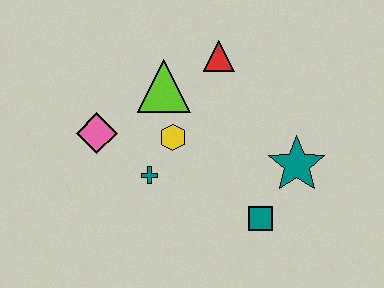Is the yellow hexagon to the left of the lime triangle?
No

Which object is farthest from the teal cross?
The teal star is farthest from the teal cross.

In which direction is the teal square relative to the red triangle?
The teal square is below the red triangle.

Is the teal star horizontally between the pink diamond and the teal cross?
No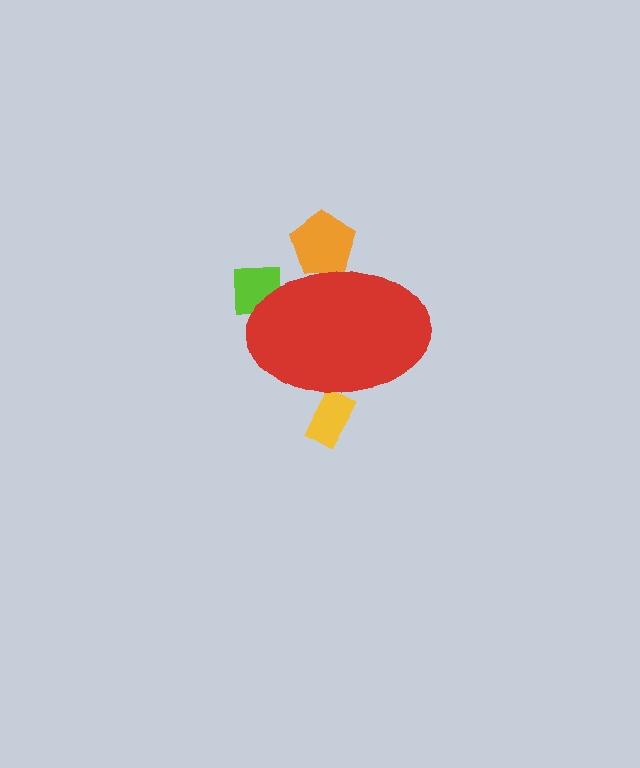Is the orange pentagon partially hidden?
Yes, the orange pentagon is partially hidden behind the red ellipse.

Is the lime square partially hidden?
Yes, the lime square is partially hidden behind the red ellipse.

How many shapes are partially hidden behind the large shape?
3 shapes are partially hidden.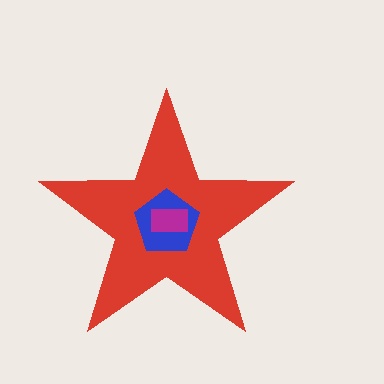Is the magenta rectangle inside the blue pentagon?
Yes.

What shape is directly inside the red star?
The blue pentagon.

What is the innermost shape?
The magenta rectangle.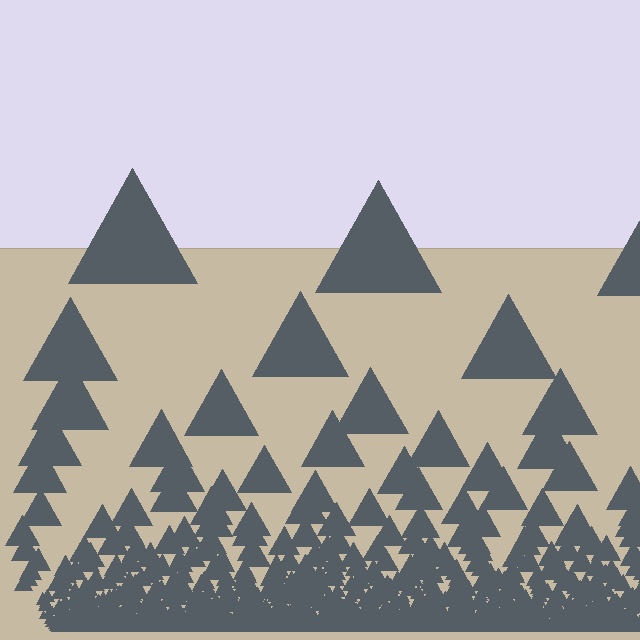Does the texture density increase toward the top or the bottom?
Density increases toward the bottom.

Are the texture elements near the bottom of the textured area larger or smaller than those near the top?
Smaller. The gradient is inverted — elements near the bottom are smaller and denser.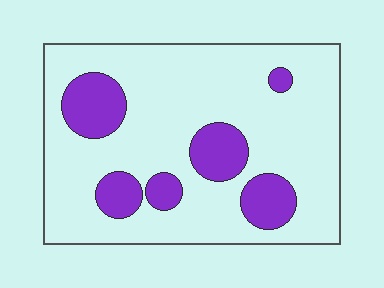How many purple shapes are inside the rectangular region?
6.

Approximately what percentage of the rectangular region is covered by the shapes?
Approximately 20%.